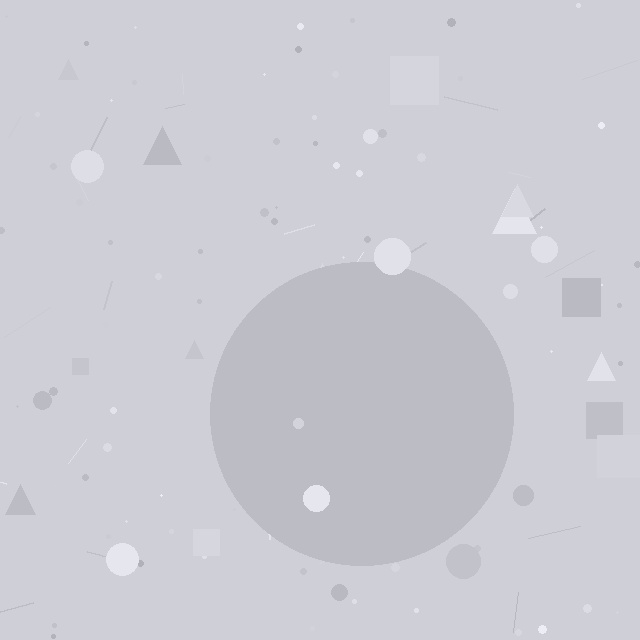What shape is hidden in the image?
A circle is hidden in the image.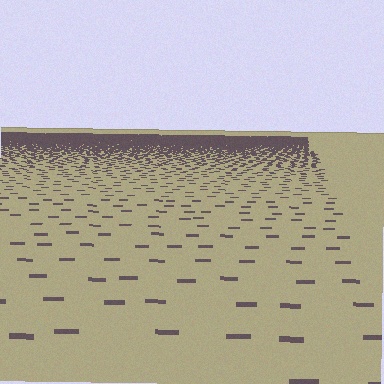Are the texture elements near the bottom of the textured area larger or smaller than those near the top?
Larger. Near the bottom, elements are closer to the viewer and appear at a bigger on-screen size.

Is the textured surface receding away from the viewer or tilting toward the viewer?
The surface is receding away from the viewer. Texture elements get smaller and denser toward the top.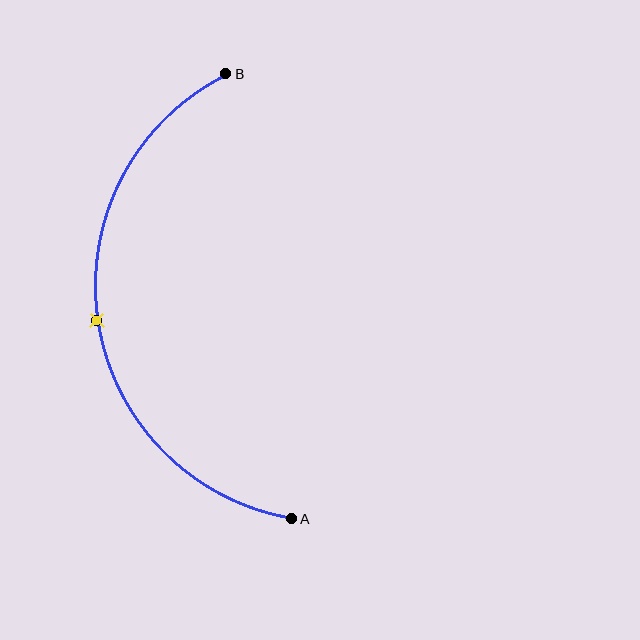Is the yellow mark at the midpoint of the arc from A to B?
Yes. The yellow mark lies on the arc at equal arc-length from both A and B — it is the arc midpoint.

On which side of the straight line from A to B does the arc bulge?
The arc bulges to the left of the straight line connecting A and B.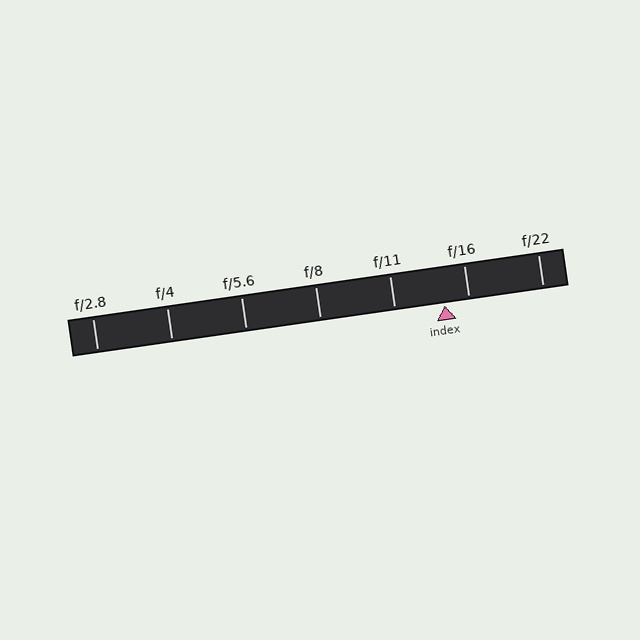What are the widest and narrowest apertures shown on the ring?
The widest aperture shown is f/2.8 and the narrowest is f/22.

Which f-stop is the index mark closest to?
The index mark is closest to f/16.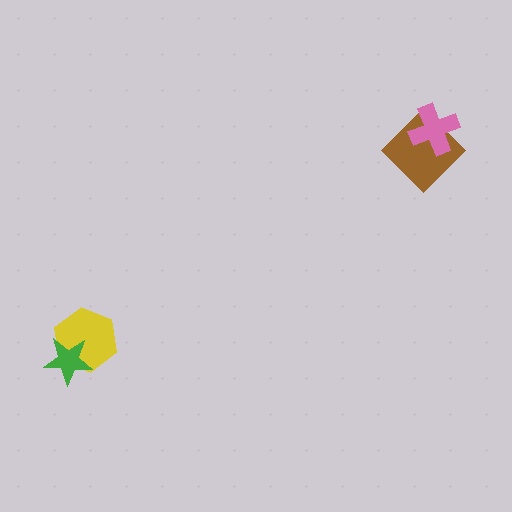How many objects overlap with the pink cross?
1 object overlaps with the pink cross.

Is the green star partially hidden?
No, no other shape covers it.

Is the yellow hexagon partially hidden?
Yes, it is partially covered by another shape.